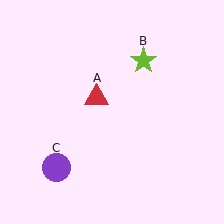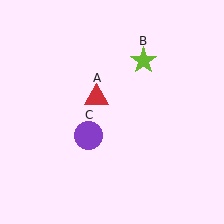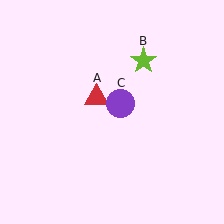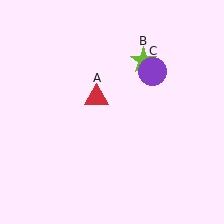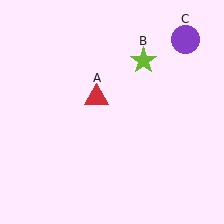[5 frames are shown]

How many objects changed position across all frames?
1 object changed position: purple circle (object C).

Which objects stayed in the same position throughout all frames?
Red triangle (object A) and lime star (object B) remained stationary.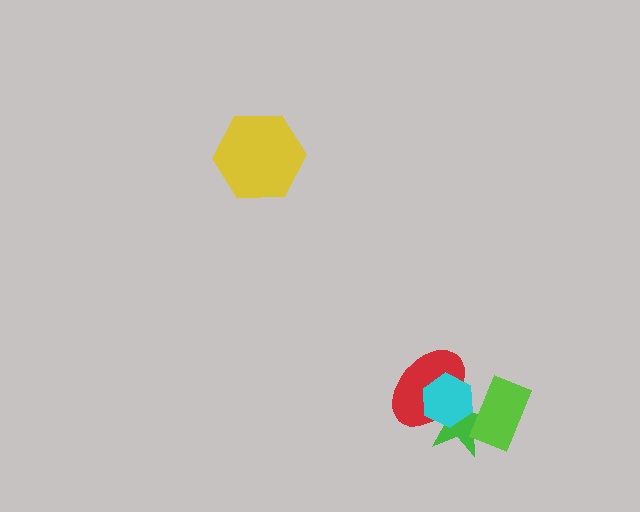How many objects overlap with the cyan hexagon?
3 objects overlap with the cyan hexagon.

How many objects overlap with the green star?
3 objects overlap with the green star.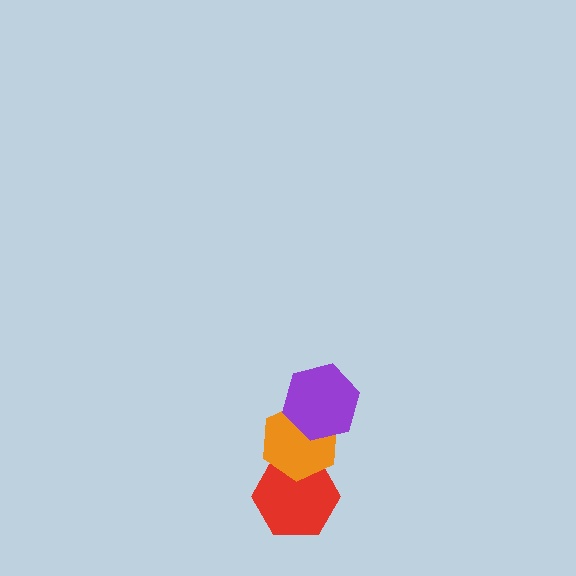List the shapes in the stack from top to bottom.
From top to bottom: the purple hexagon, the orange hexagon, the red hexagon.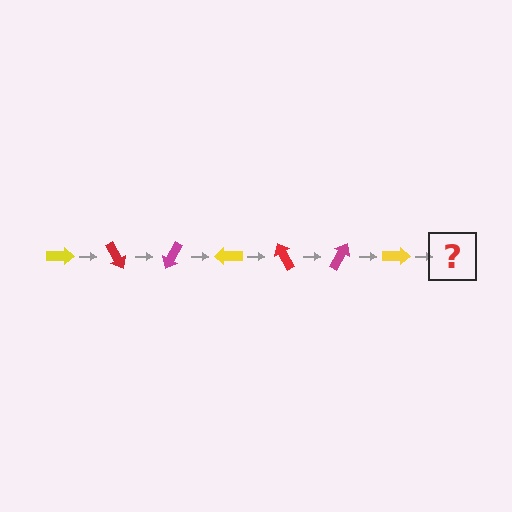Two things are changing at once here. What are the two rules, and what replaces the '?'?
The two rules are that it rotates 60 degrees each step and the color cycles through yellow, red, and magenta. The '?' should be a red arrow, rotated 420 degrees from the start.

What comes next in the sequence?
The next element should be a red arrow, rotated 420 degrees from the start.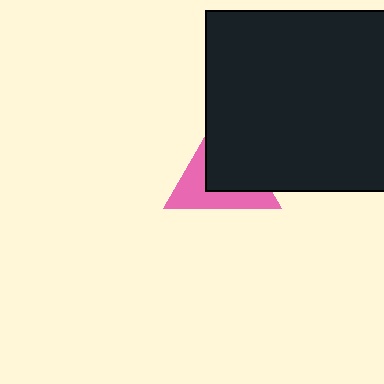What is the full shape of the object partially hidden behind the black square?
The partially hidden object is a pink triangle.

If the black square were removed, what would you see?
You would see the complete pink triangle.